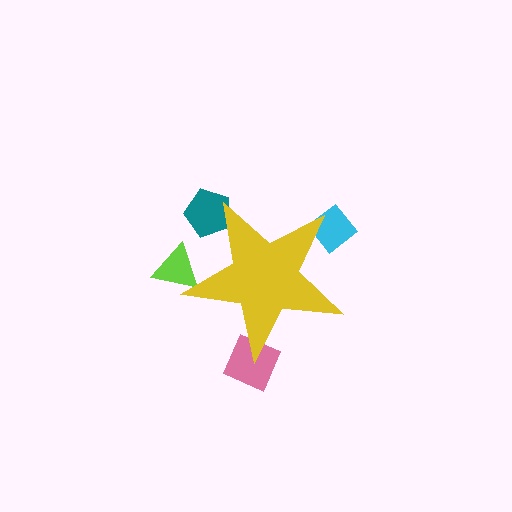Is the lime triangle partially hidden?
Yes, the lime triangle is partially hidden behind the yellow star.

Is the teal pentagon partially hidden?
Yes, the teal pentagon is partially hidden behind the yellow star.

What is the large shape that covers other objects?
A yellow star.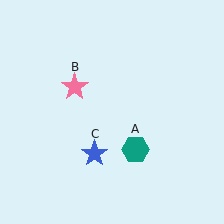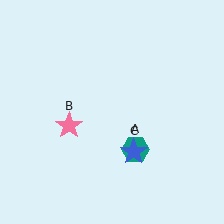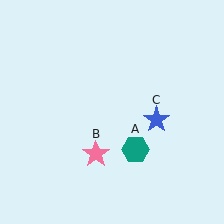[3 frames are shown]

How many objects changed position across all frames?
2 objects changed position: pink star (object B), blue star (object C).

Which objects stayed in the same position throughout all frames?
Teal hexagon (object A) remained stationary.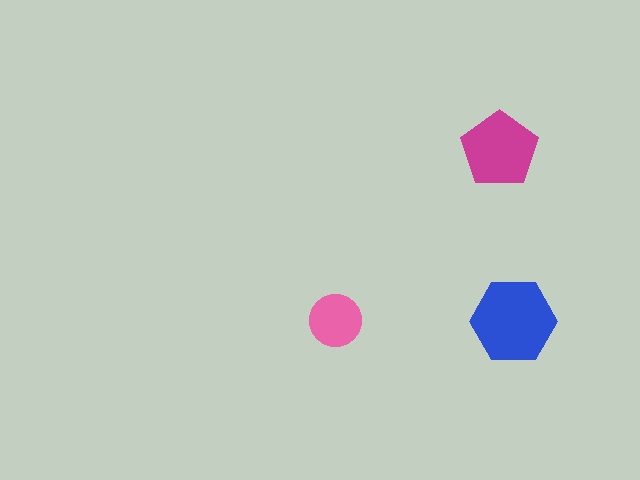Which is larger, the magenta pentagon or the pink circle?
The magenta pentagon.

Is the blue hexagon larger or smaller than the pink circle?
Larger.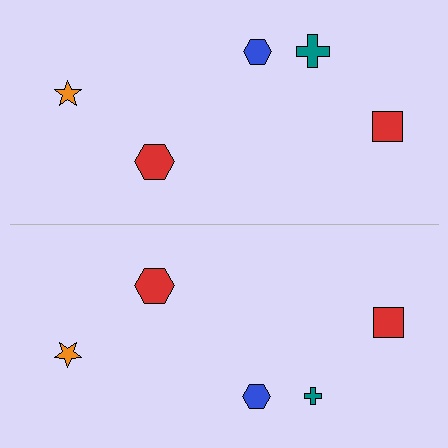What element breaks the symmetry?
The teal cross on the bottom side has a different size than its mirror counterpart.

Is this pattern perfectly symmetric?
No, the pattern is not perfectly symmetric. The teal cross on the bottom side has a different size than its mirror counterpart.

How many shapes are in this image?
There are 10 shapes in this image.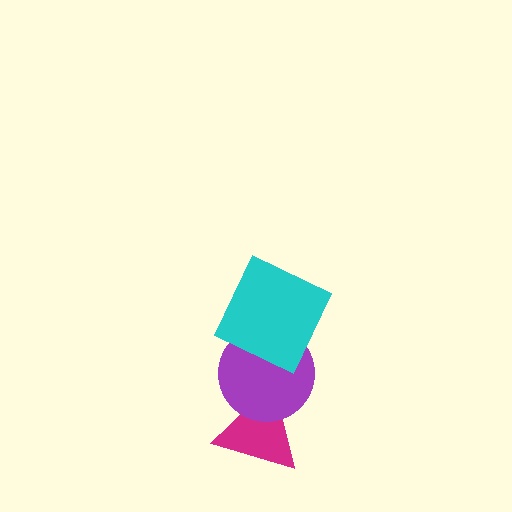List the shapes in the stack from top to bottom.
From top to bottom: the cyan square, the purple circle, the magenta triangle.